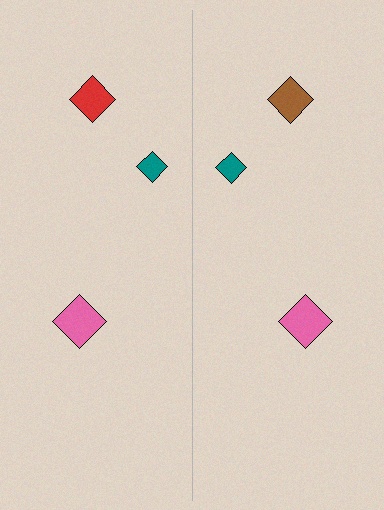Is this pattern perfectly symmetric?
No, the pattern is not perfectly symmetric. The brown diamond on the right side breaks the symmetry — its mirror counterpart is red.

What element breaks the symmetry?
The brown diamond on the right side breaks the symmetry — its mirror counterpart is red.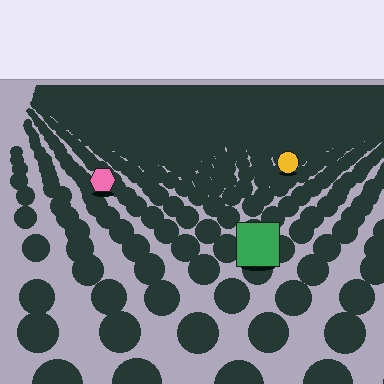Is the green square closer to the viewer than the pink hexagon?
Yes. The green square is closer — you can tell from the texture gradient: the ground texture is coarser near it.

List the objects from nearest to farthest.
From nearest to farthest: the green square, the pink hexagon, the yellow circle.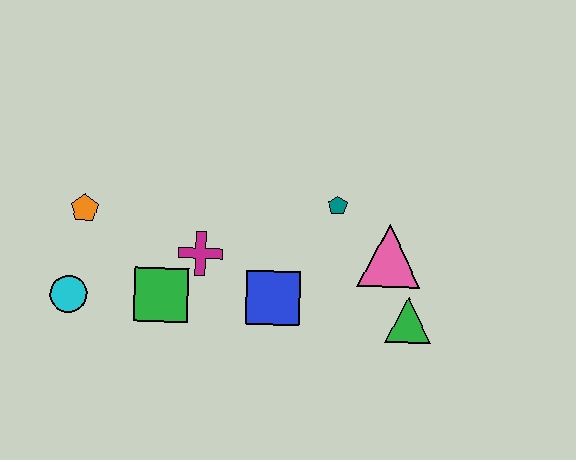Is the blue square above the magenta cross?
No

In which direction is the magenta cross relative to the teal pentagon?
The magenta cross is to the left of the teal pentagon.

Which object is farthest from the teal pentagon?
The cyan circle is farthest from the teal pentagon.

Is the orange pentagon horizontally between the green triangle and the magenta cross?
No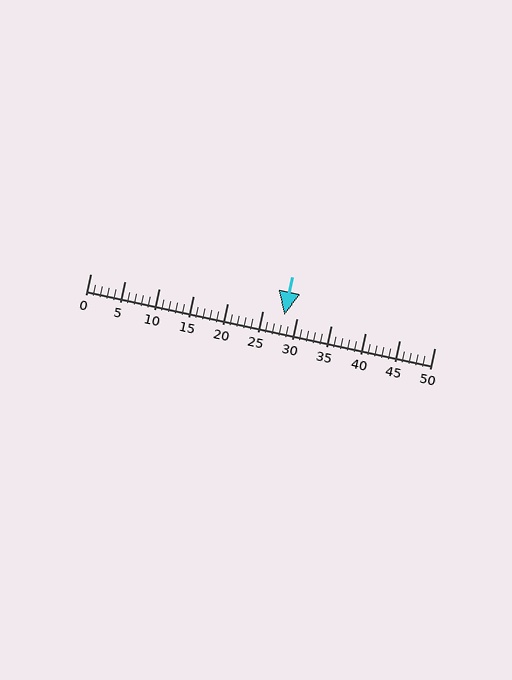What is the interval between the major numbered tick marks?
The major tick marks are spaced 5 units apart.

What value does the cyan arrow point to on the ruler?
The cyan arrow points to approximately 28.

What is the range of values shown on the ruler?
The ruler shows values from 0 to 50.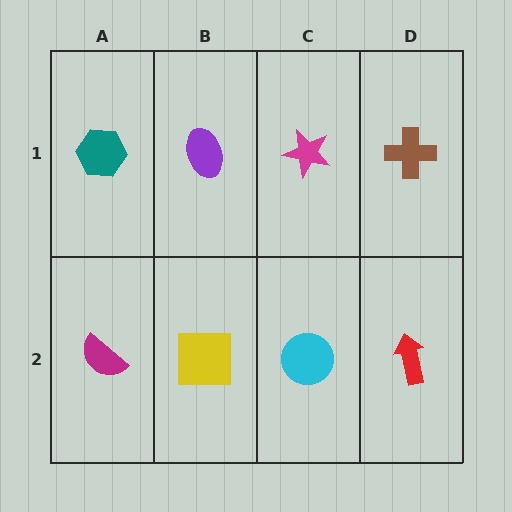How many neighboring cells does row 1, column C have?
3.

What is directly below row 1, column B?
A yellow square.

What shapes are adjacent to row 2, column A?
A teal hexagon (row 1, column A), a yellow square (row 2, column B).